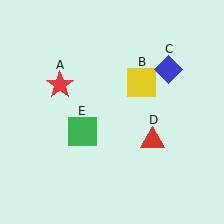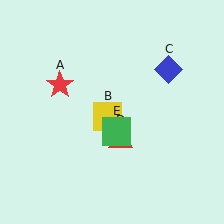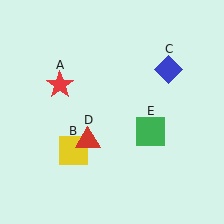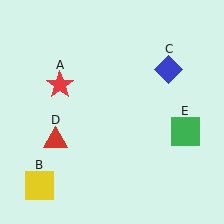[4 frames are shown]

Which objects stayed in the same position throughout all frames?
Red star (object A) and blue diamond (object C) remained stationary.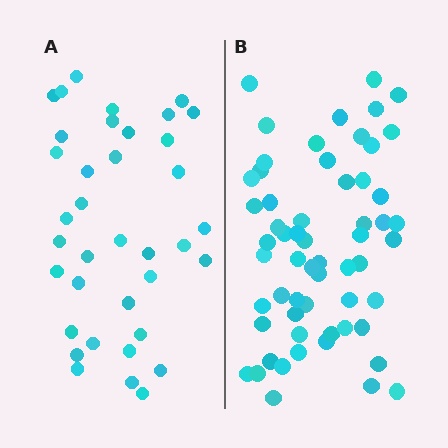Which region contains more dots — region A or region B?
Region B (the right region) has more dots.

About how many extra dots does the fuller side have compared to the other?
Region B has approximately 20 more dots than region A.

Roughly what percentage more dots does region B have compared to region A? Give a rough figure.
About 60% more.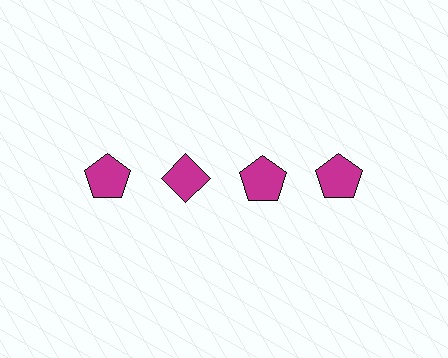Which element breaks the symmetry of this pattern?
The magenta diamond in the top row, second from left column breaks the symmetry. All other shapes are magenta pentagons.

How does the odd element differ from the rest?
It has a different shape: diamond instead of pentagon.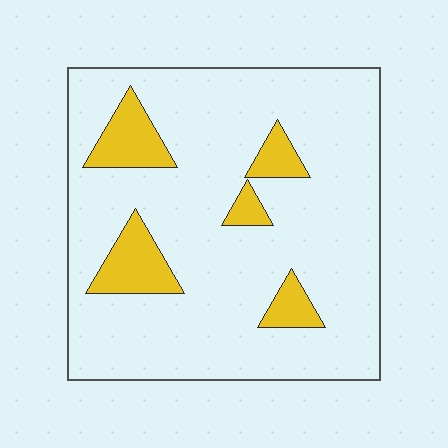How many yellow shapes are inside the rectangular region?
5.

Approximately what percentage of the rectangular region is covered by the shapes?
Approximately 15%.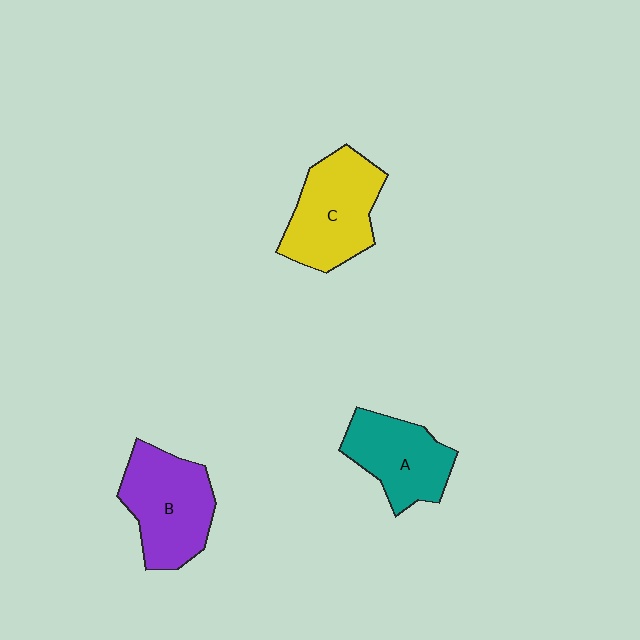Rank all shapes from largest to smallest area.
From largest to smallest: C (yellow), B (purple), A (teal).